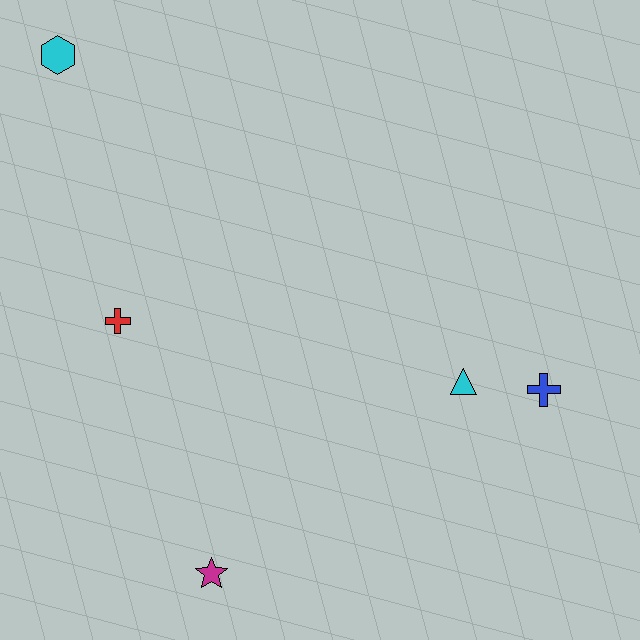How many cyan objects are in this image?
There are 2 cyan objects.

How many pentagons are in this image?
There are no pentagons.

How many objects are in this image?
There are 5 objects.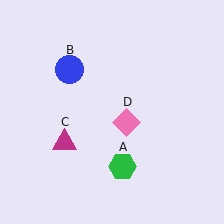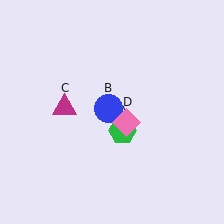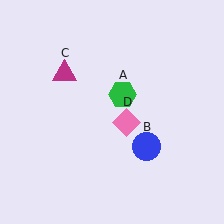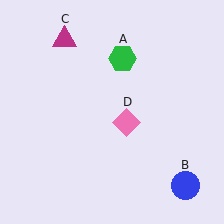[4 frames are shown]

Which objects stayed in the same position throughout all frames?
Pink diamond (object D) remained stationary.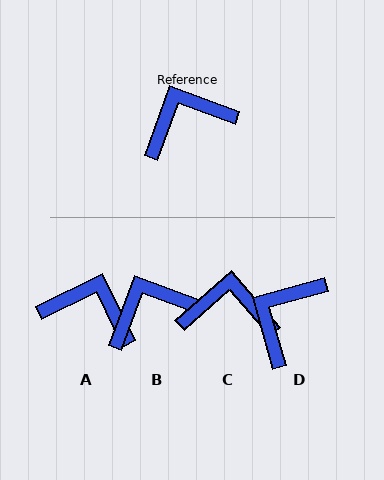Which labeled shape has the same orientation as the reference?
B.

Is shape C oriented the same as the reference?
No, it is off by about 29 degrees.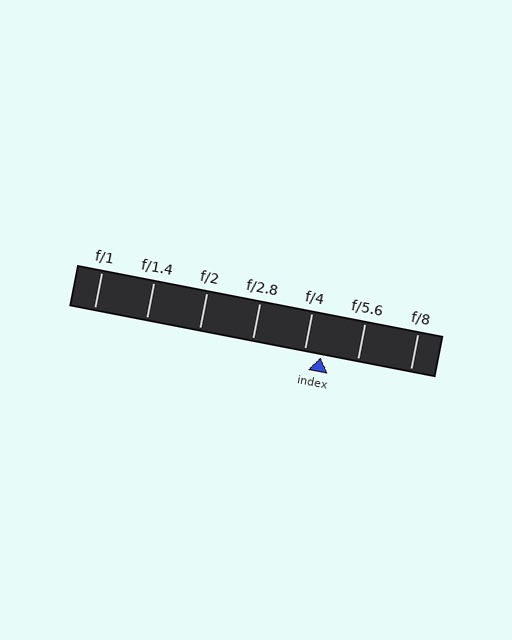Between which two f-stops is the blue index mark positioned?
The index mark is between f/4 and f/5.6.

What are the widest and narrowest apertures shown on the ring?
The widest aperture shown is f/1 and the narrowest is f/8.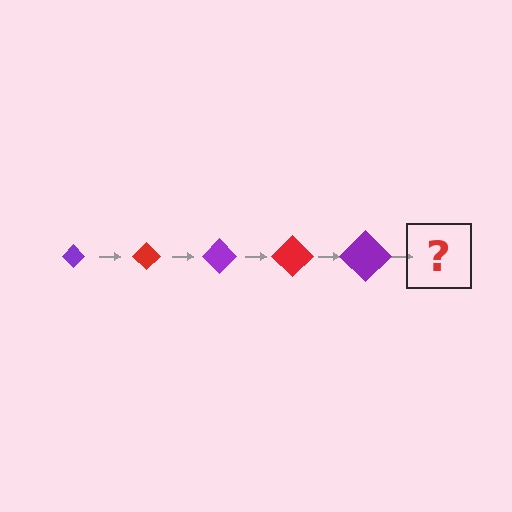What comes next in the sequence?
The next element should be a red diamond, larger than the previous one.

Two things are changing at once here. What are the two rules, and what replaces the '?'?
The two rules are that the diamond grows larger each step and the color cycles through purple and red. The '?' should be a red diamond, larger than the previous one.